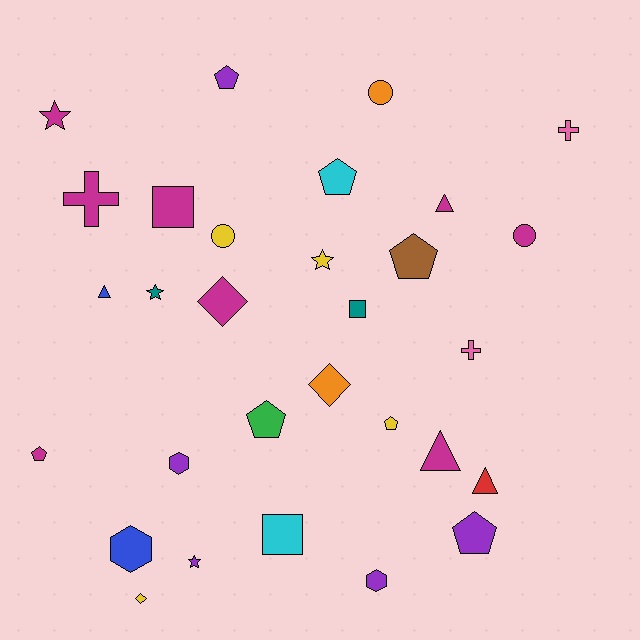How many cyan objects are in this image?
There are 2 cyan objects.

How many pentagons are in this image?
There are 7 pentagons.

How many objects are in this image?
There are 30 objects.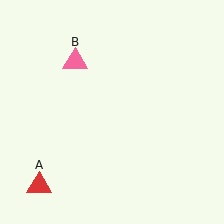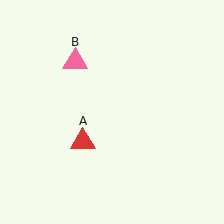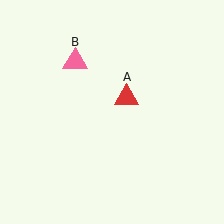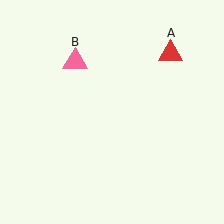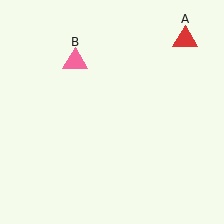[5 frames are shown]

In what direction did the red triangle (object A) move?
The red triangle (object A) moved up and to the right.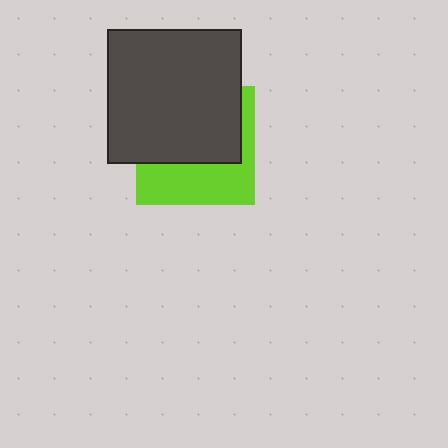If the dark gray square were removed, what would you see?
You would see the complete lime square.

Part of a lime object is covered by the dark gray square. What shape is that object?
It is a square.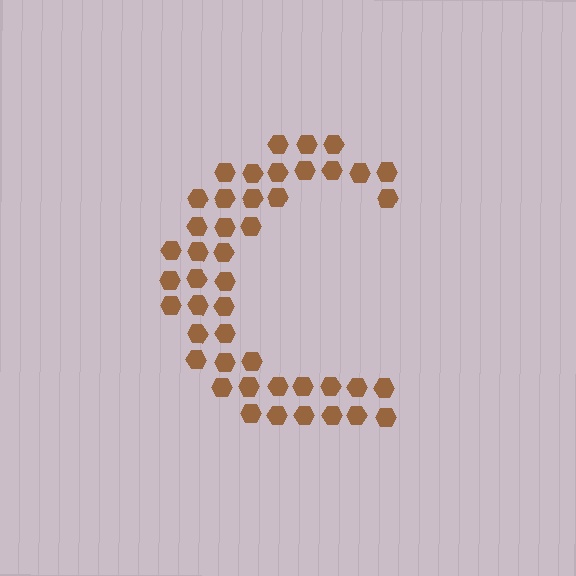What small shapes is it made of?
It is made of small hexagons.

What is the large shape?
The large shape is the letter C.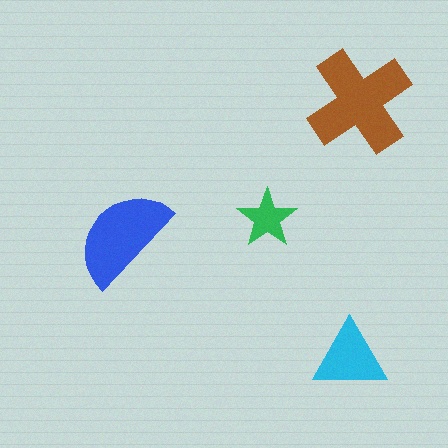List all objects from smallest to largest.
The green star, the cyan triangle, the blue semicircle, the brown cross.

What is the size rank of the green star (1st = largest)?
4th.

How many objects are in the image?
There are 4 objects in the image.